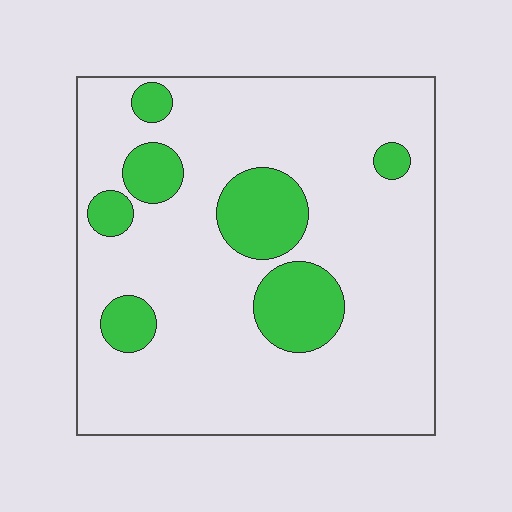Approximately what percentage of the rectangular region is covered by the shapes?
Approximately 20%.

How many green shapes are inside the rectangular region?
7.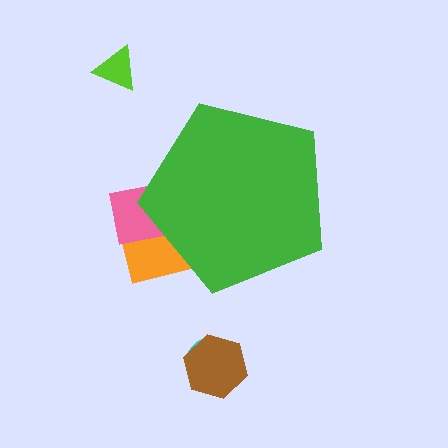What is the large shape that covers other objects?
A green pentagon.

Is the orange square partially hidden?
Yes, the orange square is partially hidden behind the green pentagon.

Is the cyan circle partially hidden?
No, the cyan circle is fully visible.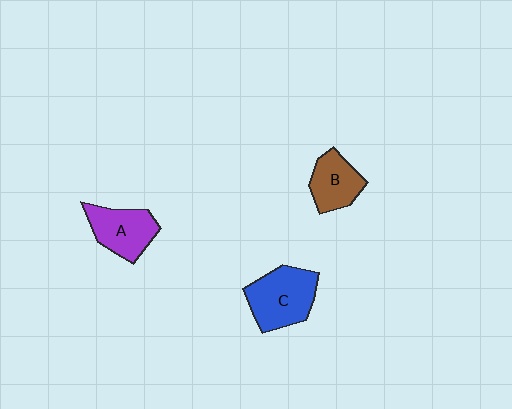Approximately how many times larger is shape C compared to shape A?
Approximately 1.2 times.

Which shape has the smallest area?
Shape B (brown).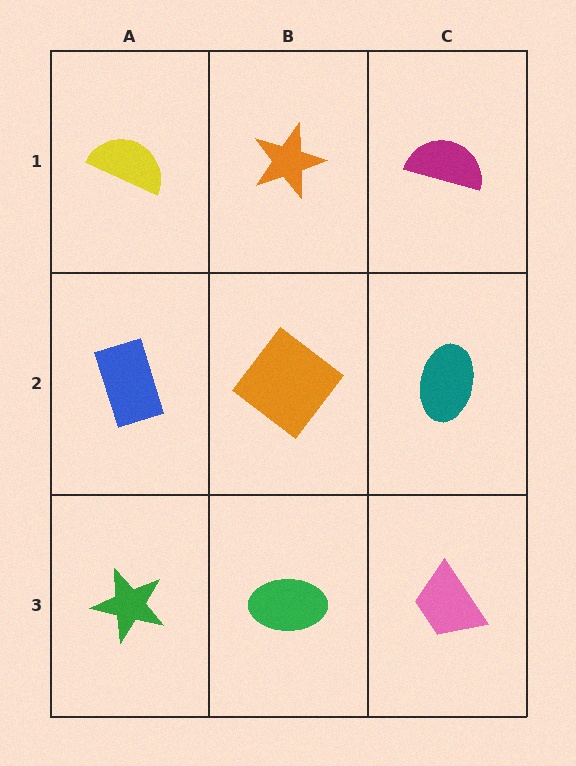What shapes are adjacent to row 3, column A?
A blue rectangle (row 2, column A), a green ellipse (row 3, column B).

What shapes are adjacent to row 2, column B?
An orange star (row 1, column B), a green ellipse (row 3, column B), a blue rectangle (row 2, column A), a teal ellipse (row 2, column C).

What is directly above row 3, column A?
A blue rectangle.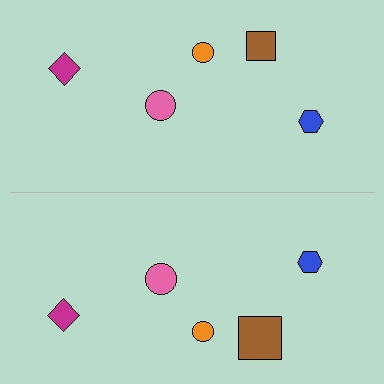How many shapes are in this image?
There are 10 shapes in this image.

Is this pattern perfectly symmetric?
No, the pattern is not perfectly symmetric. The brown square on the bottom side has a different size than its mirror counterpart.